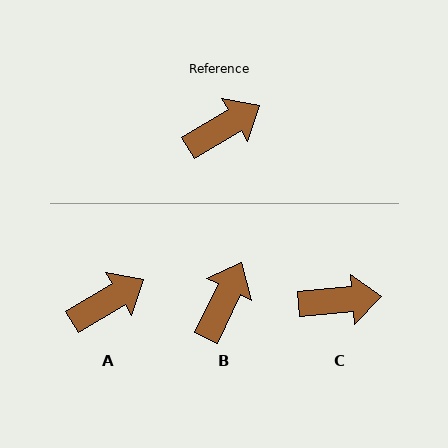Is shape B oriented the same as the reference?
No, it is off by about 33 degrees.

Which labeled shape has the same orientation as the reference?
A.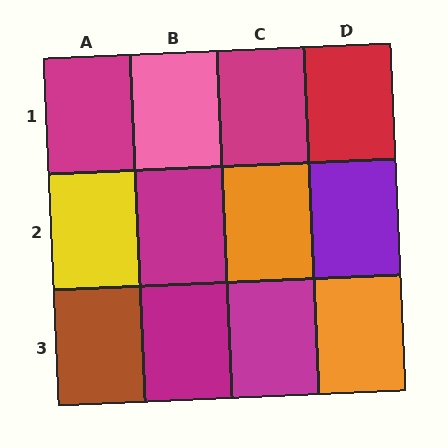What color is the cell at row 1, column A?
Magenta.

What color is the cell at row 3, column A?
Brown.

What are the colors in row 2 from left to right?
Yellow, magenta, orange, purple.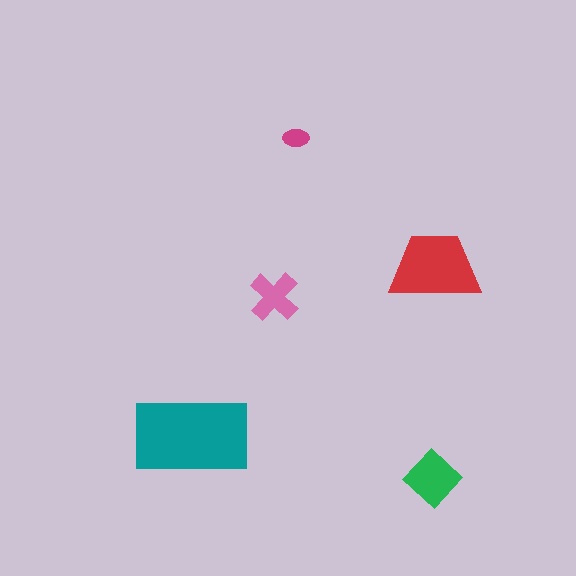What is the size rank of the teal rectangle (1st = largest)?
1st.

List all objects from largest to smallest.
The teal rectangle, the red trapezoid, the green diamond, the pink cross, the magenta ellipse.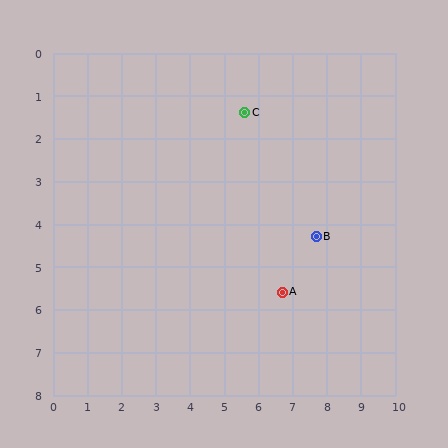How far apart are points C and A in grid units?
Points C and A are about 4.3 grid units apart.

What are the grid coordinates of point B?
Point B is at approximately (7.7, 4.3).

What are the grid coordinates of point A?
Point A is at approximately (6.7, 5.6).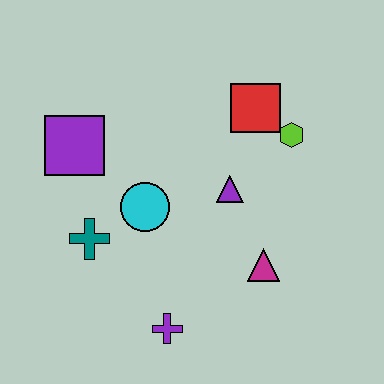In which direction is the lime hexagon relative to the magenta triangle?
The lime hexagon is above the magenta triangle.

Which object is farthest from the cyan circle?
The lime hexagon is farthest from the cyan circle.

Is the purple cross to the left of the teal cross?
No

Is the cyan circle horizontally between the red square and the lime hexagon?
No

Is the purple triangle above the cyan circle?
Yes